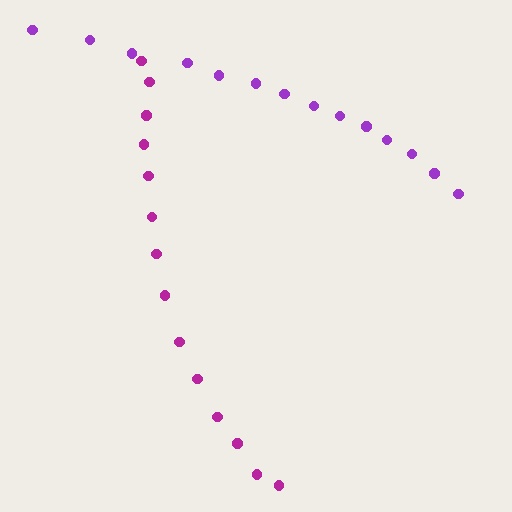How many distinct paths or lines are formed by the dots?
There are 2 distinct paths.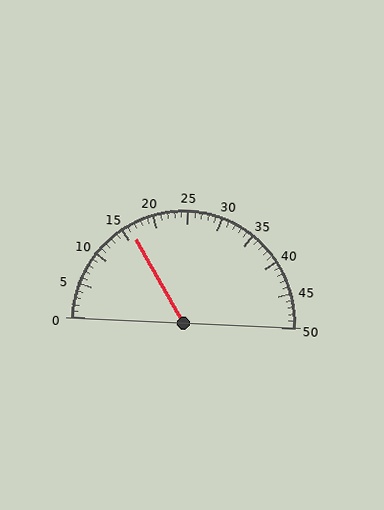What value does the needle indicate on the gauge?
The needle indicates approximately 16.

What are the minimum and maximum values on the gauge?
The gauge ranges from 0 to 50.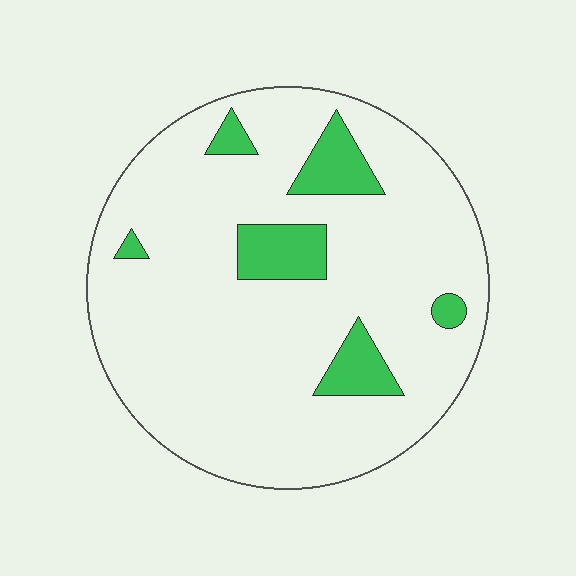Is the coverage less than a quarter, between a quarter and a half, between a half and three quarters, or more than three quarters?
Less than a quarter.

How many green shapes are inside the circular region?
6.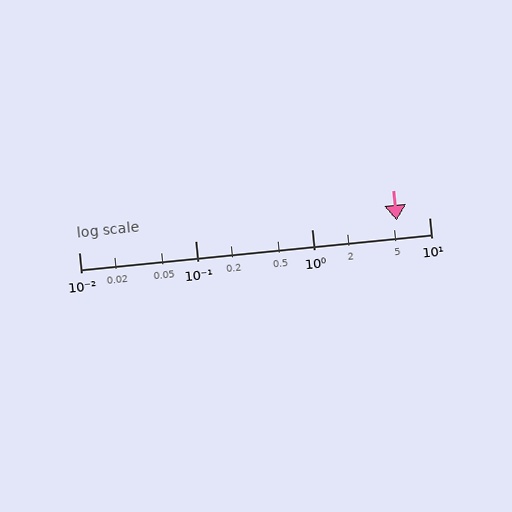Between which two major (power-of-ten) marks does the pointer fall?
The pointer is between 1 and 10.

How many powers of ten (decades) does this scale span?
The scale spans 3 decades, from 0.01 to 10.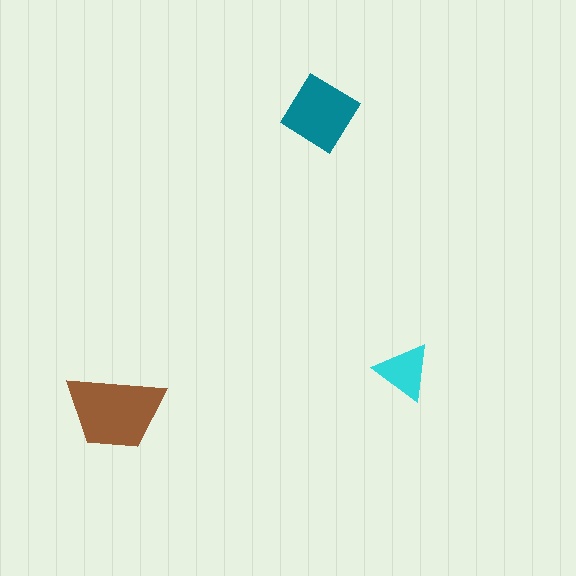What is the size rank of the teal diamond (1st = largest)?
2nd.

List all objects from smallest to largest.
The cyan triangle, the teal diamond, the brown trapezoid.